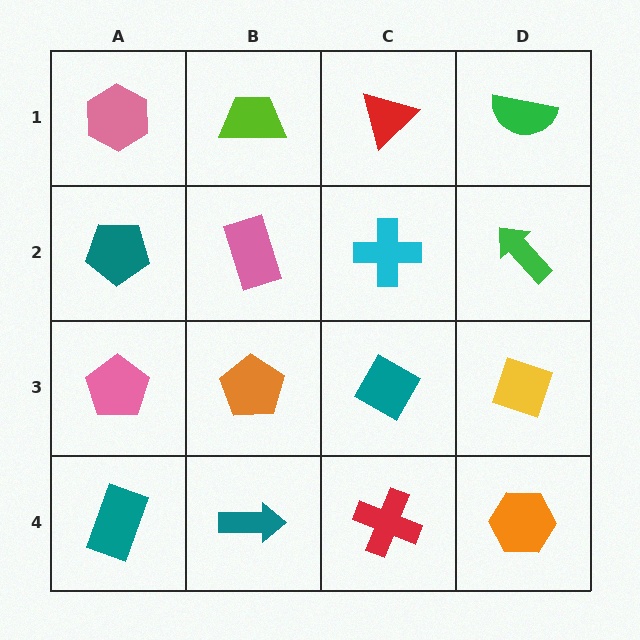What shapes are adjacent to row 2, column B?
A lime trapezoid (row 1, column B), an orange pentagon (row 3, column B), a teal pentagon (row 2, column A), a cyan cross (row 2, column C).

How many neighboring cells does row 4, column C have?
3.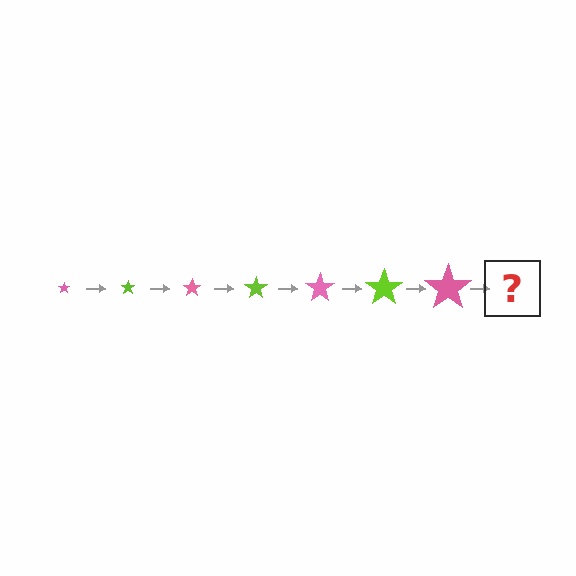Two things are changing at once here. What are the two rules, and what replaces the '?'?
The two rules are that the star grows larger each step and the color cycles through pink and lime. The '?' should be a lime star, larger than the previous one.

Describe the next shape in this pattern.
It should be a lime star, larger than the previous one.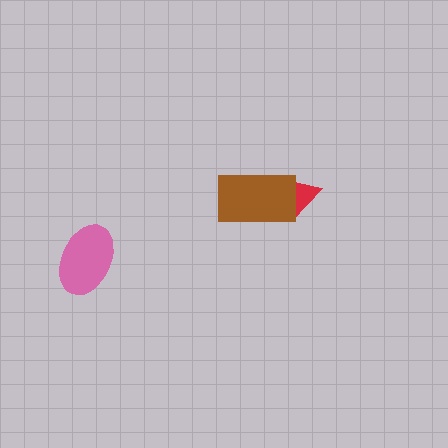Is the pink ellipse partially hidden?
No, no other shape covers it.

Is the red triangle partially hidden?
Yes, it is partially covered by another shape.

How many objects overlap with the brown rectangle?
1 object overlaps with the brown rectangle.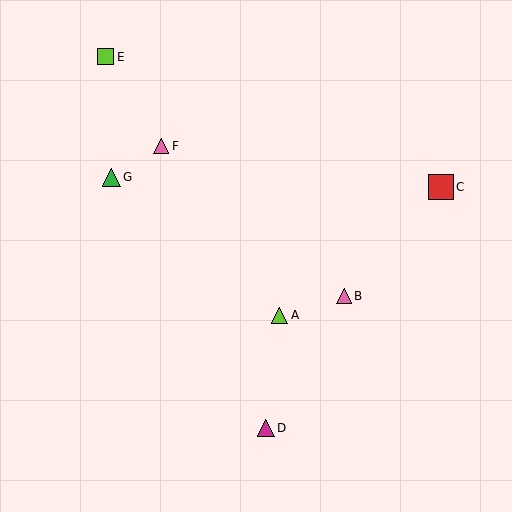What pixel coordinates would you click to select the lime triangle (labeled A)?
Click at (279, 315) to select the lime triangle A.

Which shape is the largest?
The red square (labeled C) is the largest.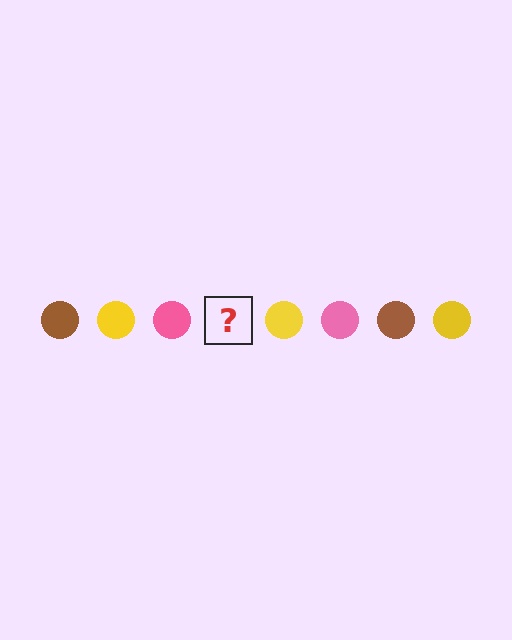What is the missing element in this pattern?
The missing element is a brown circle.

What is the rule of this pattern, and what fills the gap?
The rule is that the pattern cycles through brown, yellow, pink circles. The gap should be filled with a brown circle.